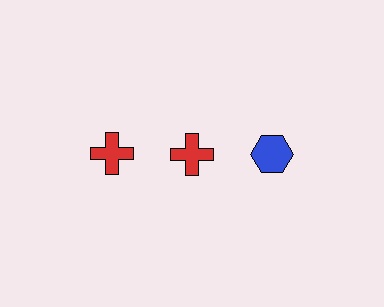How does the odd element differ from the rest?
It differs in both color (blue instead of red) and shape (hexagon instead of cross).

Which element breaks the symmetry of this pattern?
The blue hexagon in the top row, center column breaks the symmetry. All other shapes are red crosses.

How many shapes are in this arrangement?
There are 3 shapes arranged in a grid pattern.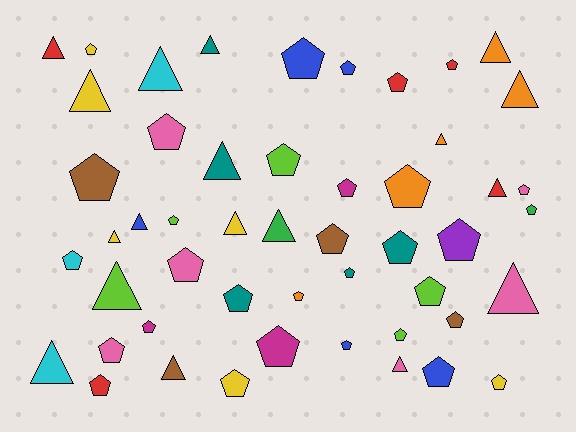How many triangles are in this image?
There are 18 triangles.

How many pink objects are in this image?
There are 6 pink objects.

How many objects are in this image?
There are 50 objects.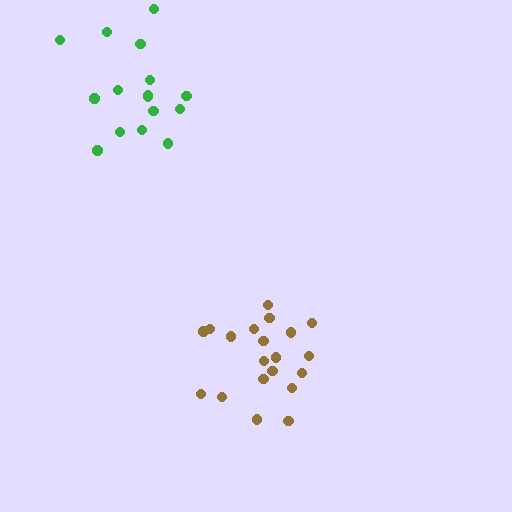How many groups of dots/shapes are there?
There are 2 groups.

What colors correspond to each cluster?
The clusters are colored: green, brown.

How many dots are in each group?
Group 1: 16 dots, Group 2: 20 dots (36 total).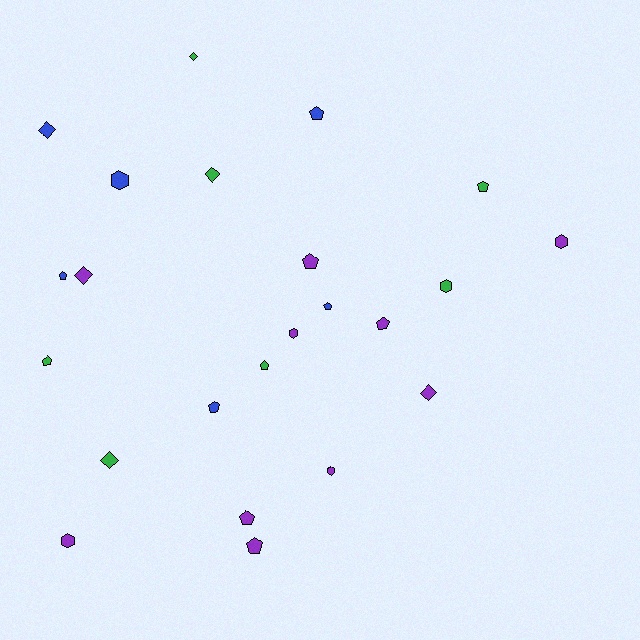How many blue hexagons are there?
There is 1 blue hexagon.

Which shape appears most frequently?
Pentagon, with 11 objects.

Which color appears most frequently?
Purple, with 10 objects.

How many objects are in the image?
There are 23 objects.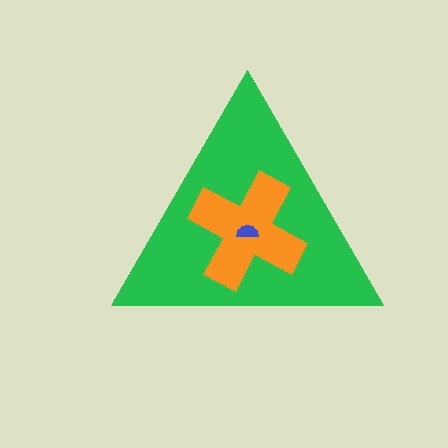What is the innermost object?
The blue semicircle.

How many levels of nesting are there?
3.